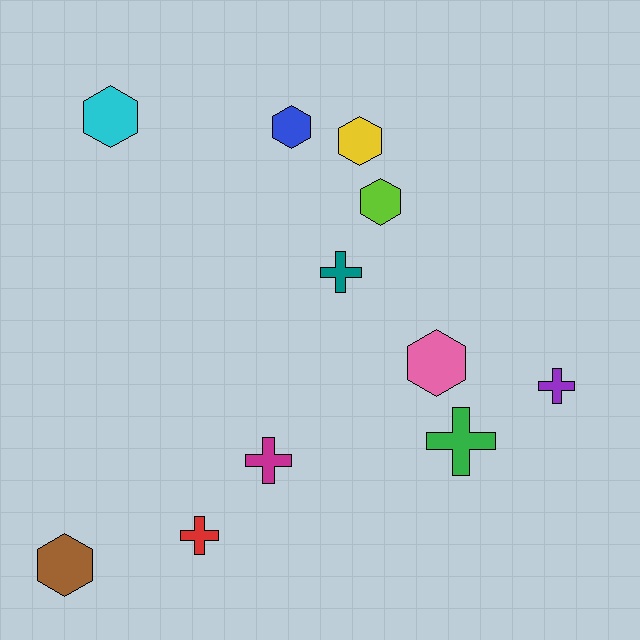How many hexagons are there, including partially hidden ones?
There are 6 hexagons.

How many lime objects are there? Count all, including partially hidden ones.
There is 1 lime object.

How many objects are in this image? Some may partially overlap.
There are 11 objects.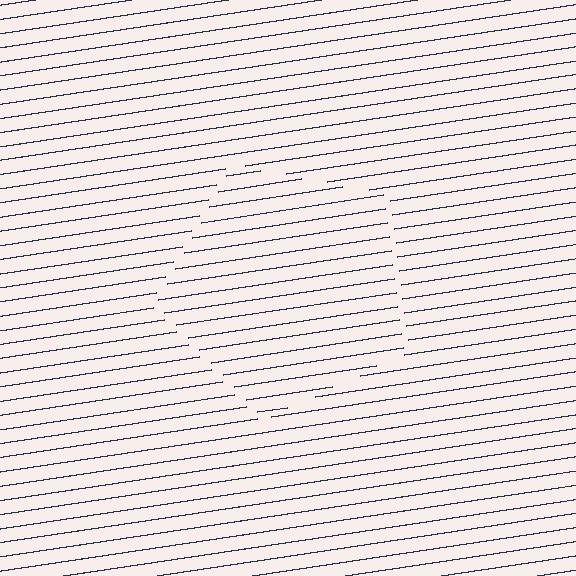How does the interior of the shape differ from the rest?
The interior of the shape contains the same grating, shifted by half a period — the contour is defined by the phase discontinuity where line-ends from the inner and outer gratings abut.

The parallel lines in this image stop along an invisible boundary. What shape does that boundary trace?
An illusory pentagon. The interior of the shape contains the same grating, shifted by half a period — the contour is defined by the phase discontinuity where line-ends from the inner and outer gratings abut.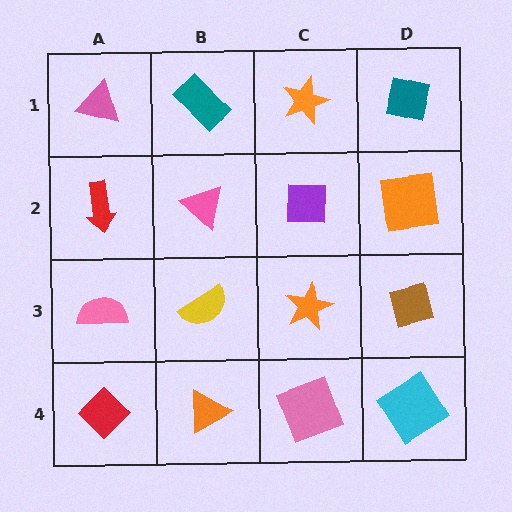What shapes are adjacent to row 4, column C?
An orange star (row 3, column C), an orange triangle (row 4, column B), a cyan diamond (row 4, column D).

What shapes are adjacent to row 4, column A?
A pink semicircle (row 3, column A), an orange triangle (row 4, column B).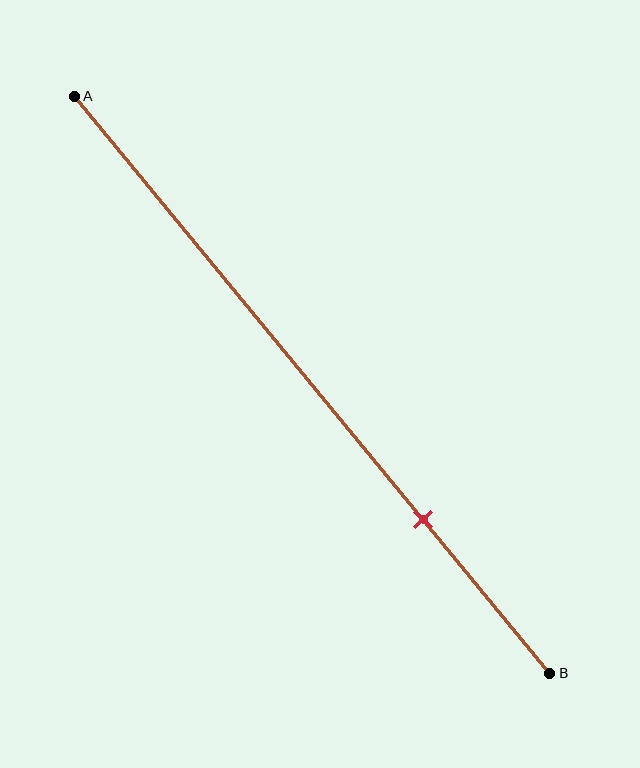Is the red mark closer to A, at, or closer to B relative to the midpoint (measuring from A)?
The red mark is closer to point B than the midpoint of segment AB.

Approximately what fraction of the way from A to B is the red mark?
The red mark is approximately 75% of the way from A to B.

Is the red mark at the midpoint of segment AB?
No, the mark is at about 75% from A, not at the 50% midpoint.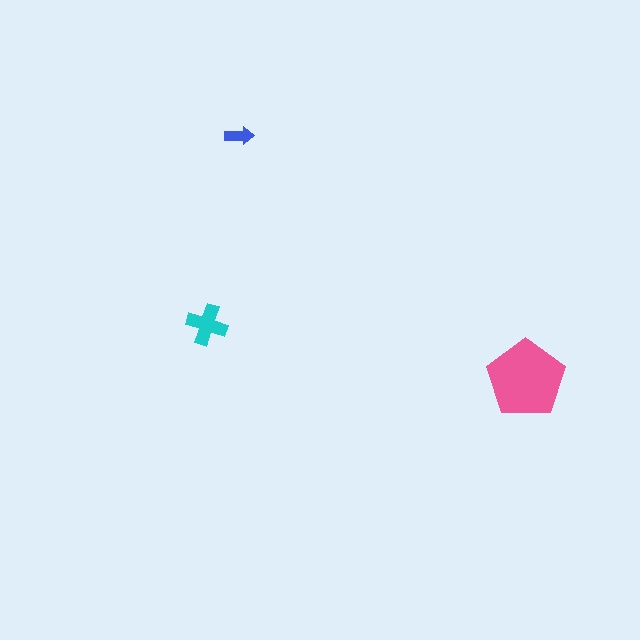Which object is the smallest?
The blue arrow.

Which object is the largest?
The pink pentagon.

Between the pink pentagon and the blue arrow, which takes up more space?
The pink pentagon.